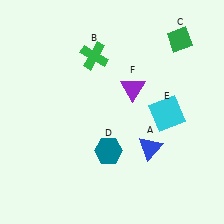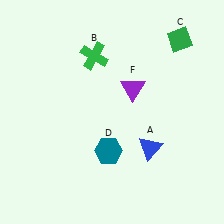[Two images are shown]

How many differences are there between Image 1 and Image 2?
There is 1 difference between the two images.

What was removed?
The cyan square (E) was removed in Image 2.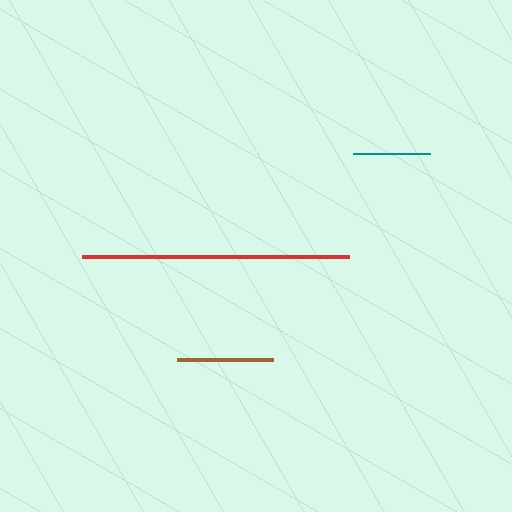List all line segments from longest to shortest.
From longest to shortest: red, brown, teal.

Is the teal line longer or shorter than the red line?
The red line is longer than the teal line.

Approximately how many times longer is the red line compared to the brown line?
The red line is approximately 2.8 times the length of the brown line.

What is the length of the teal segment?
The teal segment is approximately 77 pixels long.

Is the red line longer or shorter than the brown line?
The red line is longer than the brown line.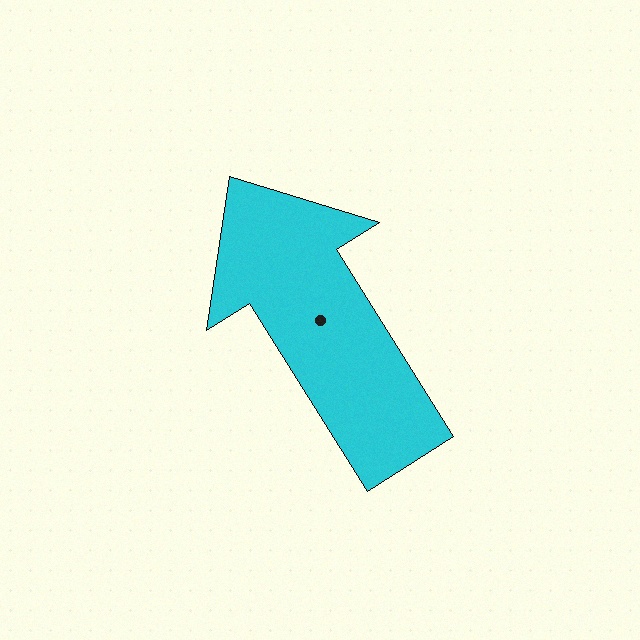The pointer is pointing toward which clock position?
Roughly 11 o'clock.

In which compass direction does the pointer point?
Northwest.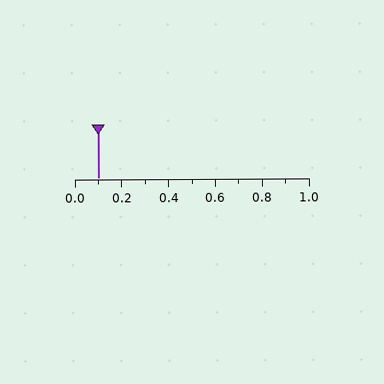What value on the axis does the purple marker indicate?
The marker indicates approximately 0.1.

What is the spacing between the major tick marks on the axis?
The major ticks are spaced 0.2 apart.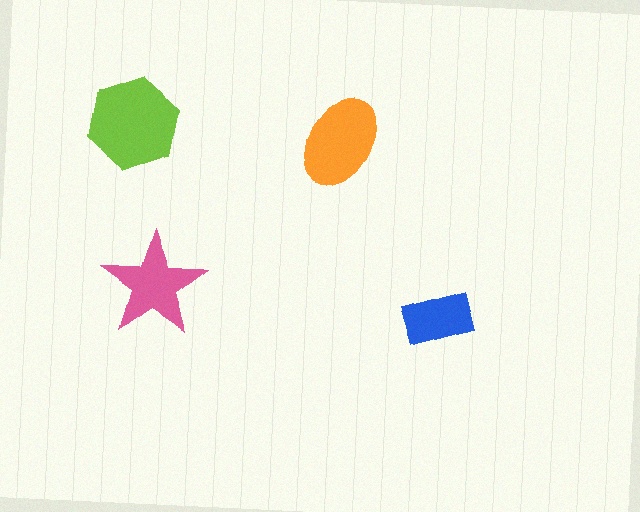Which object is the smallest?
The blue rectangle.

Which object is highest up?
The lime hexagon is topmost.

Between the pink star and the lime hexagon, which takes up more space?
The lime hexagon.